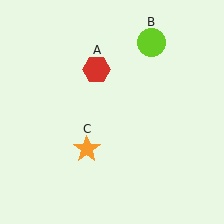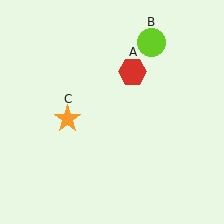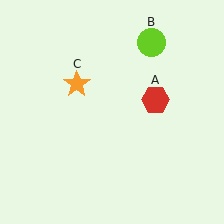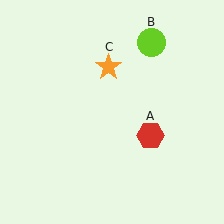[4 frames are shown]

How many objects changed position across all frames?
2 objects changed position: red hexagon (object A), orange star (object C).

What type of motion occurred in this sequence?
The red hexagon (object A), orange star (object C) rotated clockwise around the center of the scene.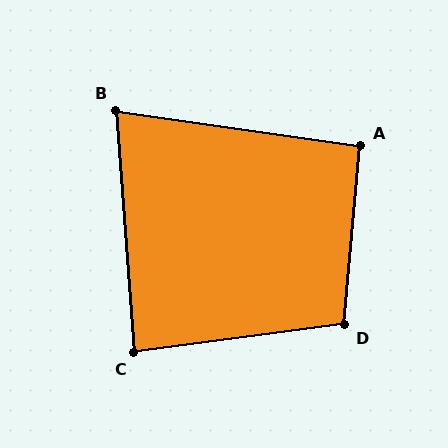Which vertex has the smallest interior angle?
B, at approximately 78 degrees.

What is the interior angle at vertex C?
Approximately 87 degrees (approximately right).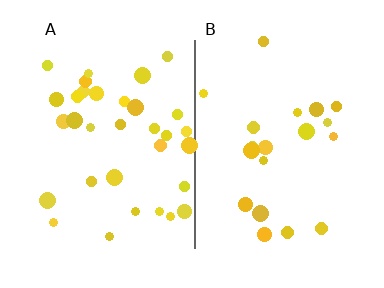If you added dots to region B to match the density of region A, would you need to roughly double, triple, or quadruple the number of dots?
Approximately double.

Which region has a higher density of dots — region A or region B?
A (the left).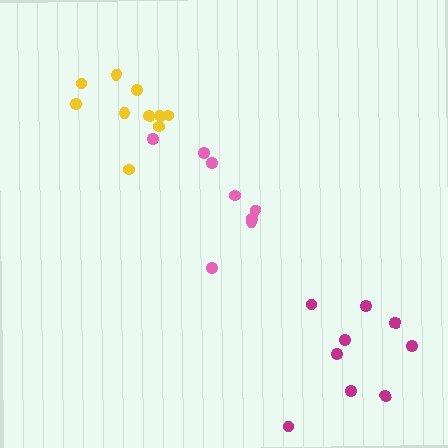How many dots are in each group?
Group 1: 8 dots, Group 2: 9 dots, Group 3: 10 dots (27 total).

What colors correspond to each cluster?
The clusters are colored: pink, magenta, yellow.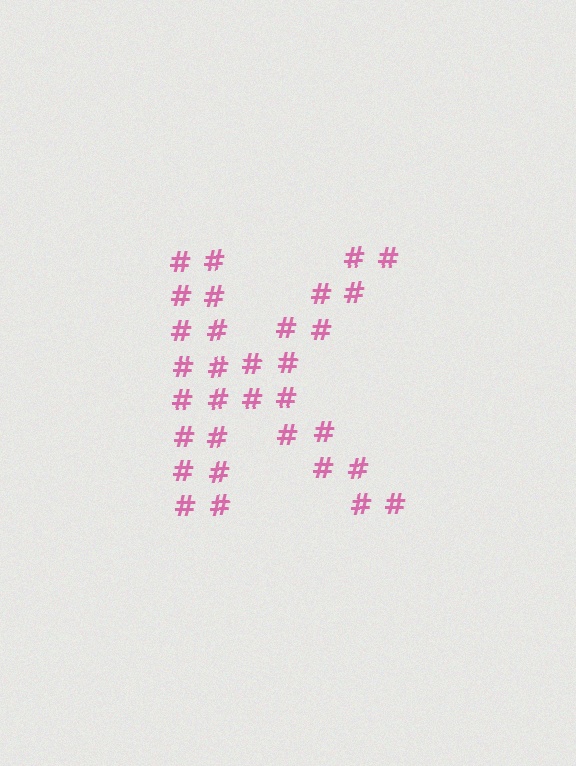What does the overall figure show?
The overall figure shows the letter K.